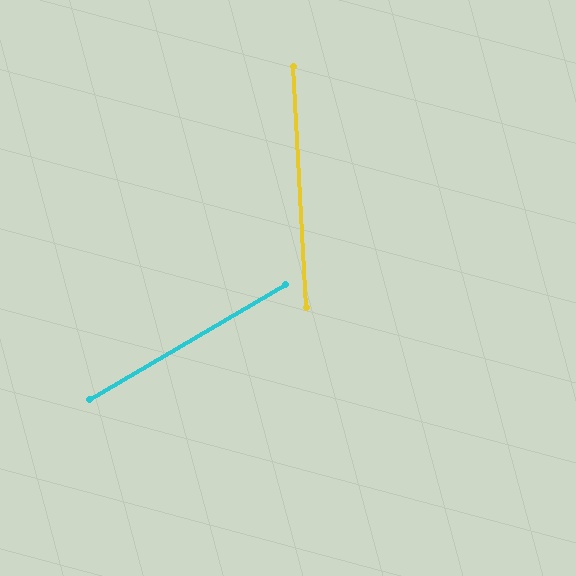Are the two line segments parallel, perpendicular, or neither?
Neither parallel nor perpendicular — they differ by about 63°.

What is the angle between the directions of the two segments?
Approximately 63 degrees.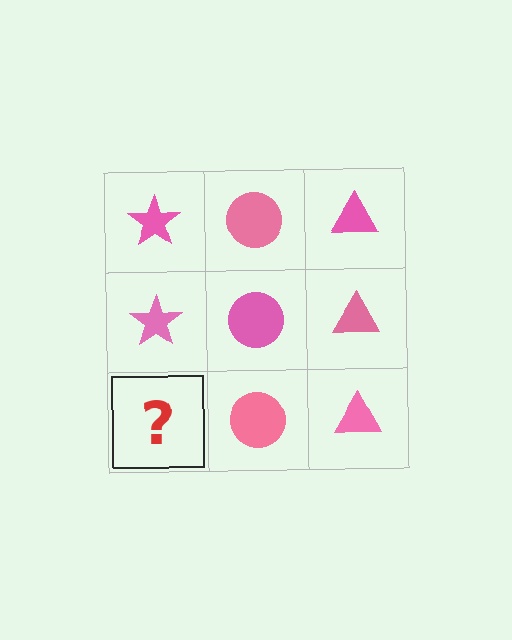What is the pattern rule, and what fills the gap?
The rule is that each column has a consistent shape. The gap should be filled with a pink star.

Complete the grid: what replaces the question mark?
The question mark should be replaced with a pink star.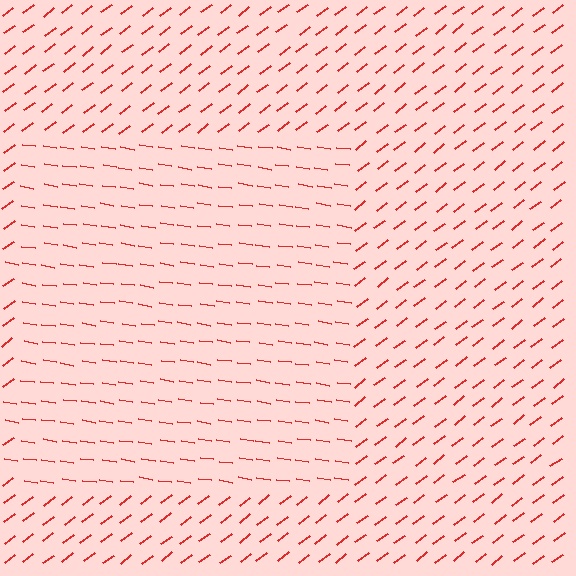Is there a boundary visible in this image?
Yes, there is a texture boundary formed by a change in line orientation.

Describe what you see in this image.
The image is filled with small red line segments. A rectangle region in the image has lines oriented differently from the surrounding lines, creating a visible texture boundary.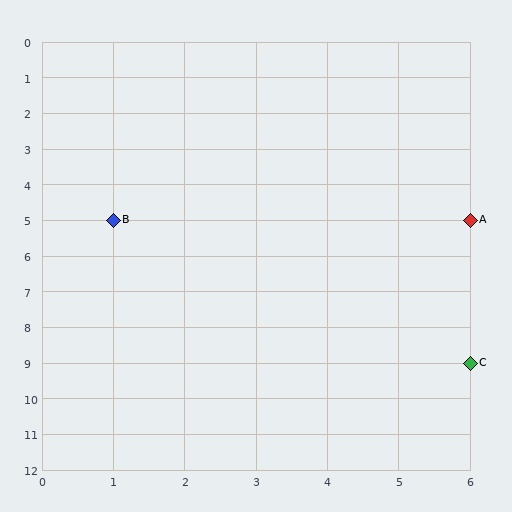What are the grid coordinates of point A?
Point A is at grid coordinates (6, 5).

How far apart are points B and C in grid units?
Points B and C are 5 columns and 4 rows apart (about 6.4 grid units diagonally).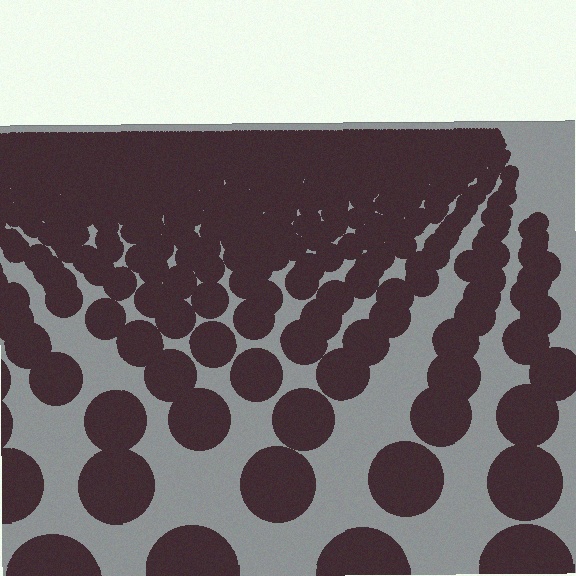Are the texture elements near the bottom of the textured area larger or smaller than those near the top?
Larger. Near the bottom, elements are closer to the viewer and appear at a bigger on-screen size.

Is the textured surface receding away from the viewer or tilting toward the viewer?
The surface is receding away from the viewer. Texture elements get smaller and denser toward the top.